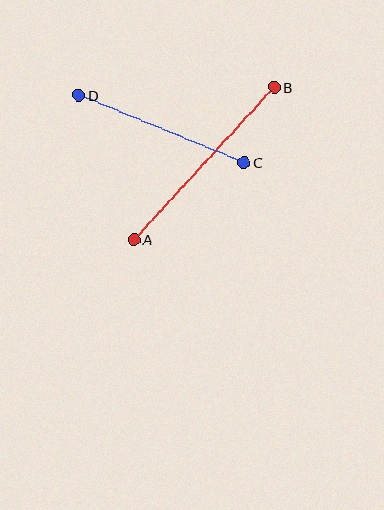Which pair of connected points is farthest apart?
Points A and B are farthest apart.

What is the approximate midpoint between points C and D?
The midpoint is at approximately (162, 129) pixels.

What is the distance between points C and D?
The distance is approximately 179 pixels.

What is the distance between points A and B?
The distance is approximately 207 pixels.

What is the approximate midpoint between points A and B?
The midpoint is at approximately (204, 164) pixels.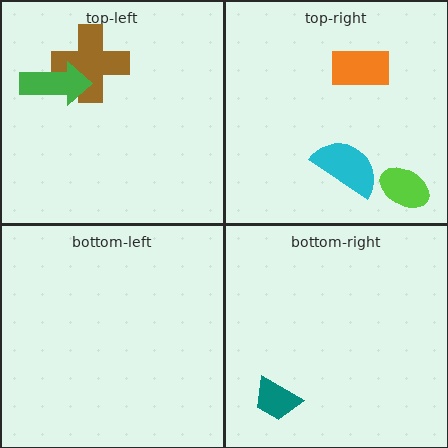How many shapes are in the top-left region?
2.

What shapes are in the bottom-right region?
The teal trapezoid.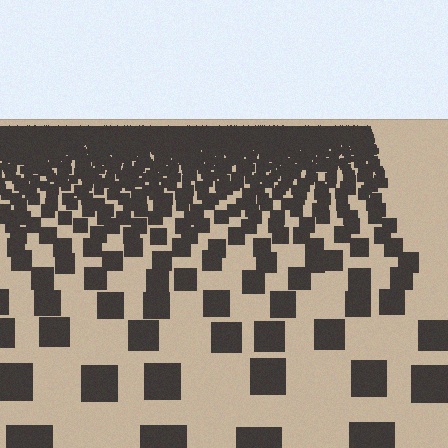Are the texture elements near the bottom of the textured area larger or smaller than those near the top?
Larger. Near the bottom, elements are closer to the viewer and appear at a bigger on-screen size.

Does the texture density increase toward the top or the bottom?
Density increases toward the top.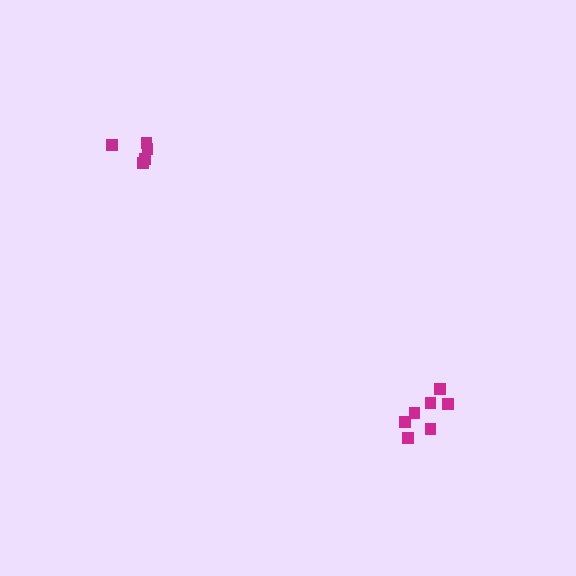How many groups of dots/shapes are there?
There are 2 groups.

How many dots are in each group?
Group 1: 7 dots, Group 2: 5 dots (12 total).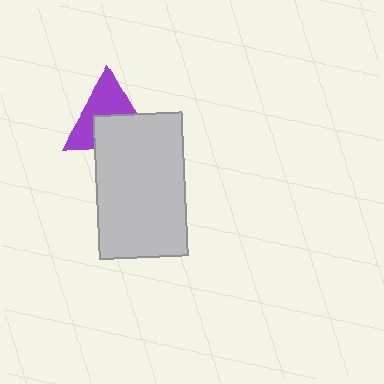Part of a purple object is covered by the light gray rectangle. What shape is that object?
It is a triangle.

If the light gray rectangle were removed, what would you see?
You would see the complete purple triangle.